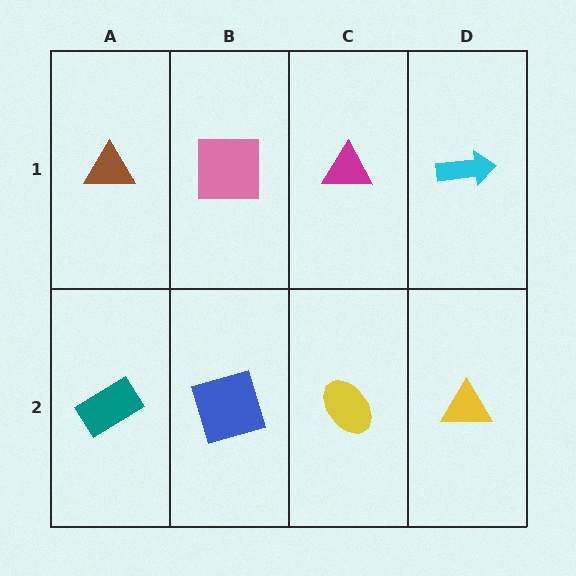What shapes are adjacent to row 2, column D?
A cyan arrow (row 1, column D), a yellow ellipse (row 2, column C).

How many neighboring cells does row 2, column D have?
2.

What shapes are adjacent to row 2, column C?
A magenta triangle (row 1, column C), a blue square (row 2, column B), a yellow triangle (row 2, column D).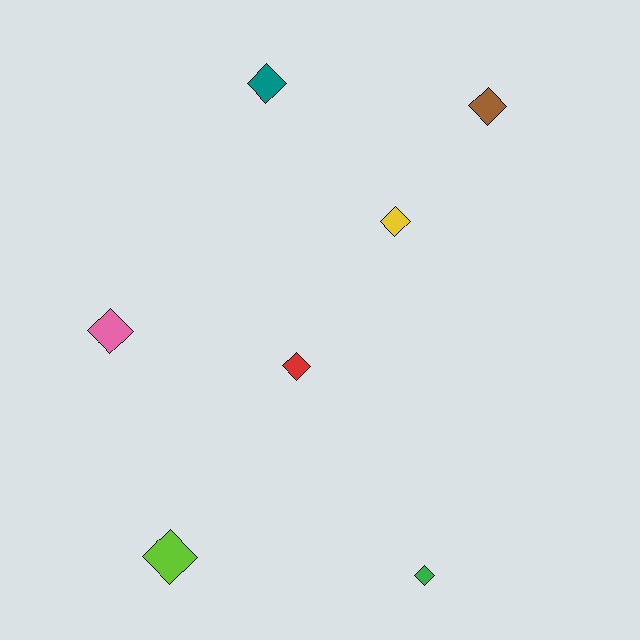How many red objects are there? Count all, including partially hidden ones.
There is 1 red object.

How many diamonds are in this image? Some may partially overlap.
There are 7 diamonds.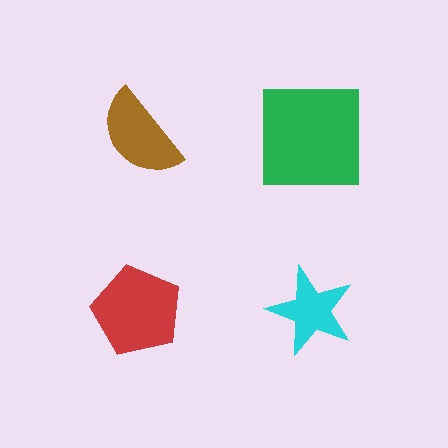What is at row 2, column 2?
A cyan star.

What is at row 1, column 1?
A brown semicircle.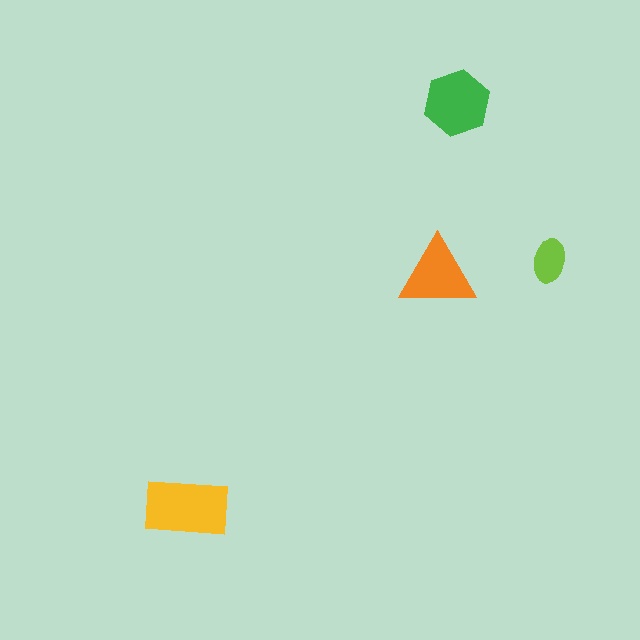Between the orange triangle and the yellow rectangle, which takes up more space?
The yellow rectangle.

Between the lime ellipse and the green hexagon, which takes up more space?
The green hexagon.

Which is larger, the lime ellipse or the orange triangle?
The orange triangle.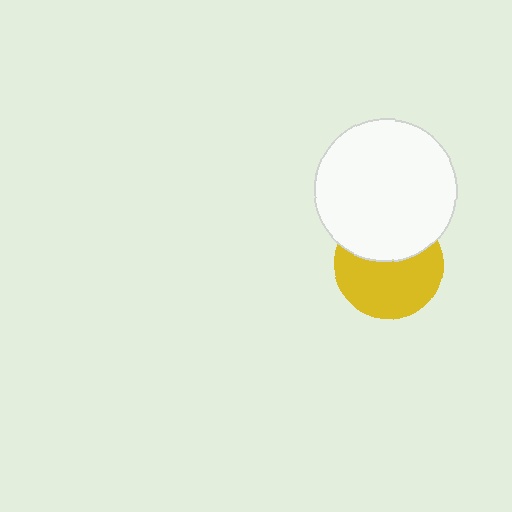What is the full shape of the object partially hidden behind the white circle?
The partially hidden object is a yellow circle.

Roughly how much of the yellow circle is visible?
About half of it is visible (roughly 61%).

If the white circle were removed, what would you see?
You would see the complete yellow circle.